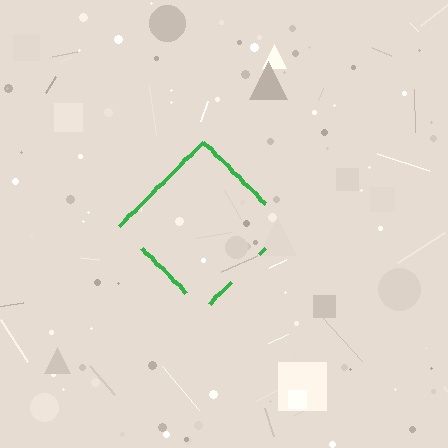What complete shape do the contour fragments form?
The contour fragments form a diamond.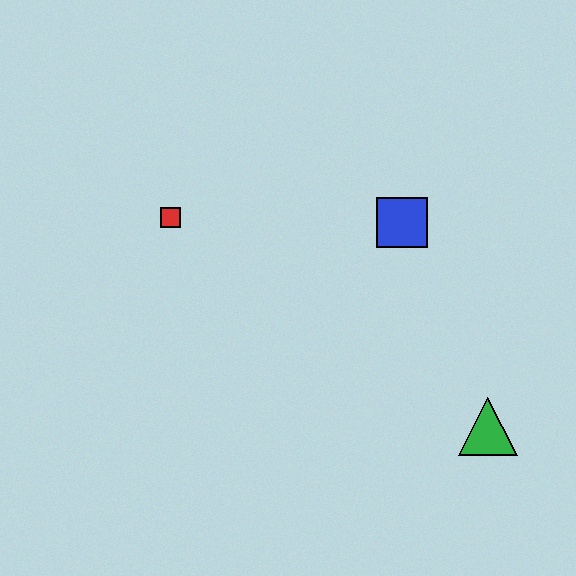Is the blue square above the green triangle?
Yes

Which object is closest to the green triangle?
The blue square is closest to the green triangle.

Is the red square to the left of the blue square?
Yes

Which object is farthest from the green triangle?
The red square is farthest from the green triangle.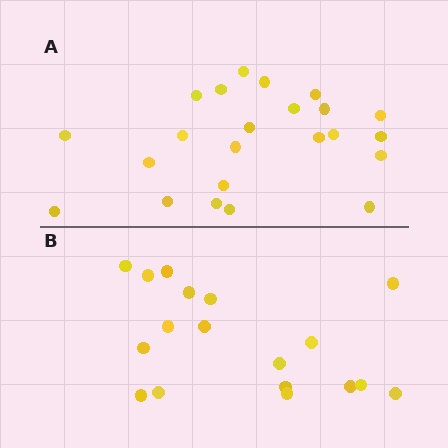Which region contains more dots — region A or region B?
Region A (the top region) has more dots.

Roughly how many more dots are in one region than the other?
Region A has about 5 more dots than region B.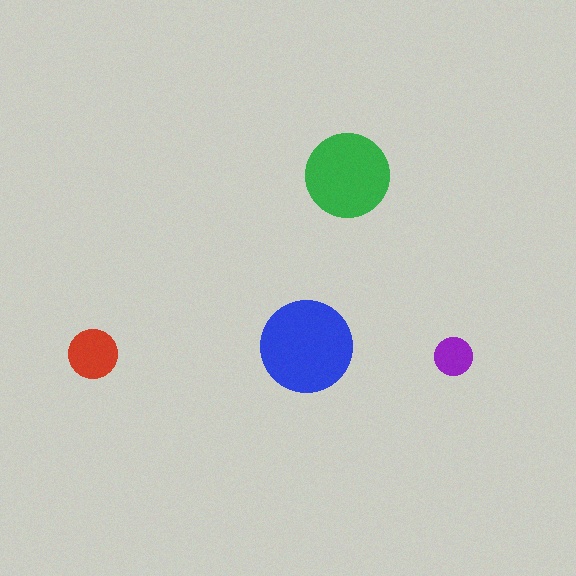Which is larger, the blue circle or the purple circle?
The blue one.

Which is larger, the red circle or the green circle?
The green one.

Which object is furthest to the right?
The purple circle is rightmost.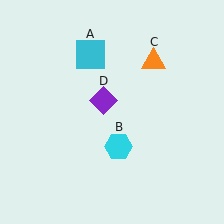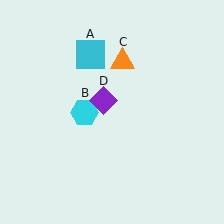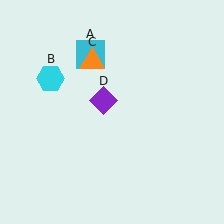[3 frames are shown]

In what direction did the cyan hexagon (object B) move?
The cyan hexagon (object B) moved up and to the left.